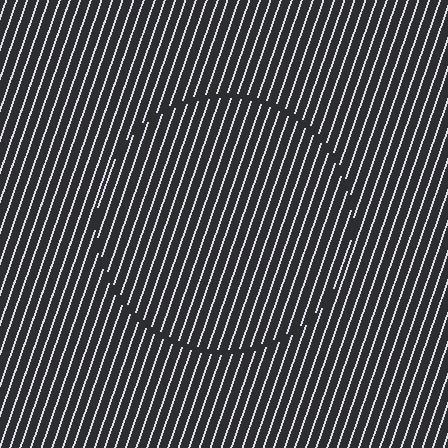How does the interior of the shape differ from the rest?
The interior of the shape contains the same grating, shifted by half a period — the contour is defined by the phase discontinuity where line-ends from the inner and outer gratings abut.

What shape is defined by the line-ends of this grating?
An illusory circle. The interior of the shape contains the same grating, shifted by half a period — the contour is defined by the phase discontinuity where line-ends from the inner and outer gratings abut.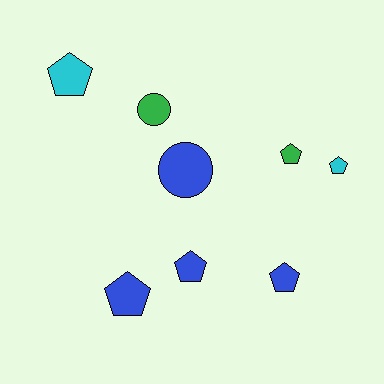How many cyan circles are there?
There are no cyan circles.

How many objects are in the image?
There are 8 objects.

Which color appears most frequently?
Blue, with 4 objects.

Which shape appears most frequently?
Pentagon, with 6 objects.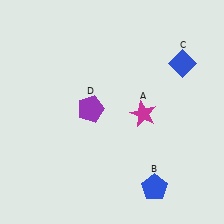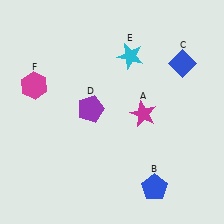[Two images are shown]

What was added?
A cyan star (E), a magenta hexagon (F) were added in Image 2.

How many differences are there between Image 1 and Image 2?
There are 2 differences between the two images.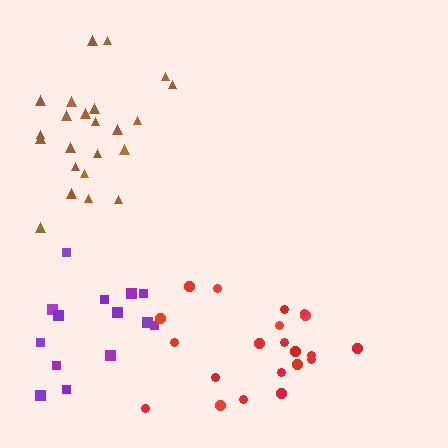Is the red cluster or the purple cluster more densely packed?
Red.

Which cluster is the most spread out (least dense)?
Brown.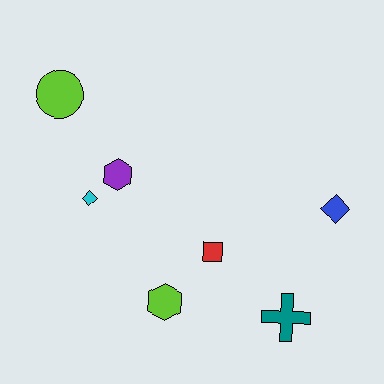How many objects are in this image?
There are 7 objects.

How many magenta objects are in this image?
There are no magenta objects.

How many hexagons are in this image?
There are 2 hexagons.